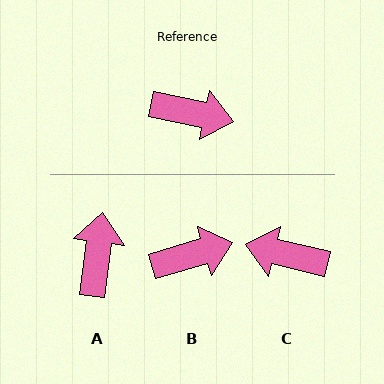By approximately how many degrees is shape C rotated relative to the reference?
Approximately 179 degrees counter-clockwise.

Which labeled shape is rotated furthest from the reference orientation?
C, about 179 degrees away.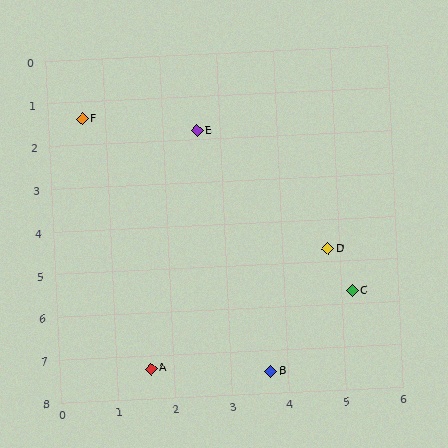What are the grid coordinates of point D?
Point D is at approximately (4.8, 4.7).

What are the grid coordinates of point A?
Point A is at approximately (1.6, 7.3).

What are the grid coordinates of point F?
Point F is at approximately (0.6, 1.4).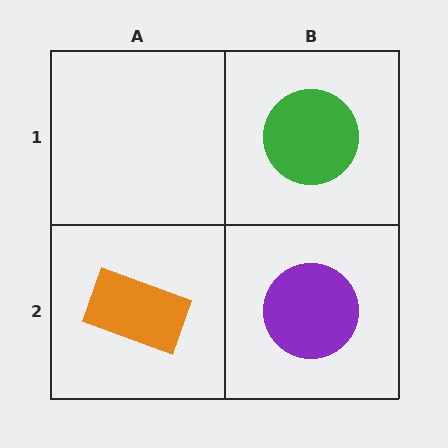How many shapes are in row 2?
2 shapes.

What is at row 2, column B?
A purple circle.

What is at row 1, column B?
A green circle.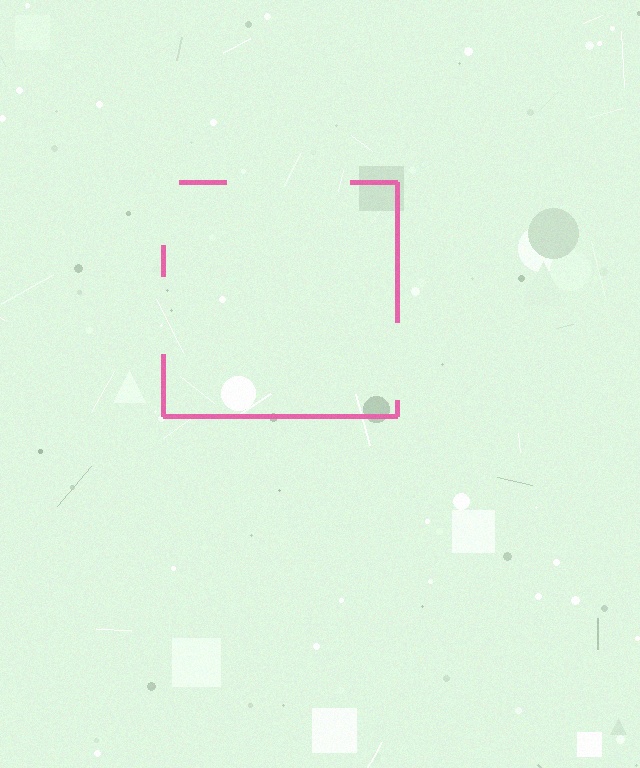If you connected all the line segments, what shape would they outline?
They would outline a square.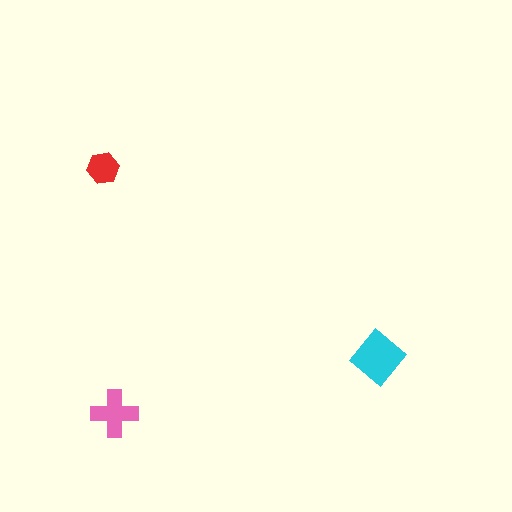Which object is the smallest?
The red hexagon.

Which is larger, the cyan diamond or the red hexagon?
The cyan diamond.